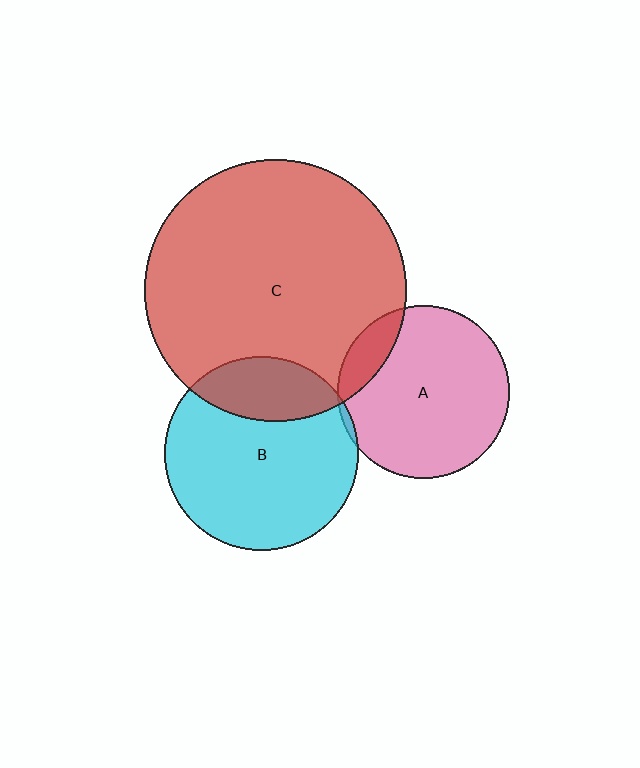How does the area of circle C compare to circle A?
Approximately 2.3 times.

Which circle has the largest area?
Circle C (red).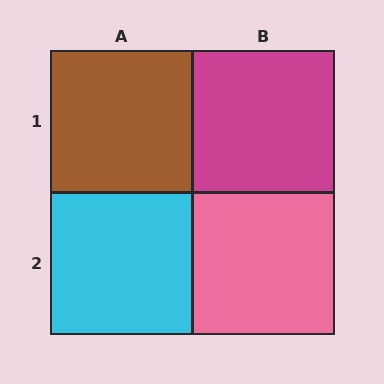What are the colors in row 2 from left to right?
Cyan, pink.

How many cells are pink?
1 cell is pink.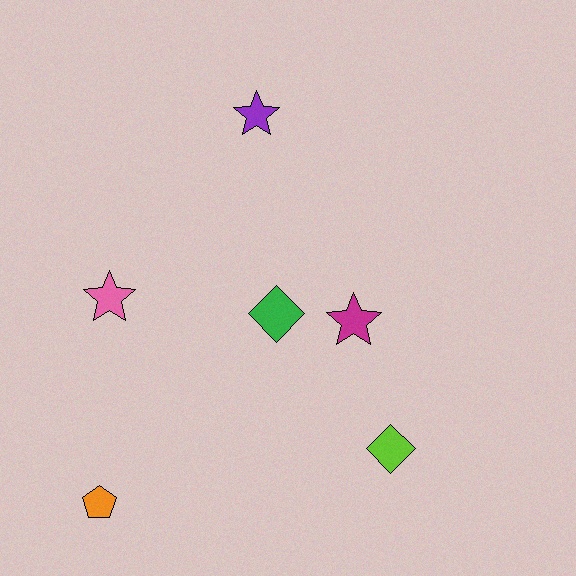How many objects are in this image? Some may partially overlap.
There are 6 objects.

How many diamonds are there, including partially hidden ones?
There are 2 diamonds.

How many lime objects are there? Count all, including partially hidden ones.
There is 1 lime object.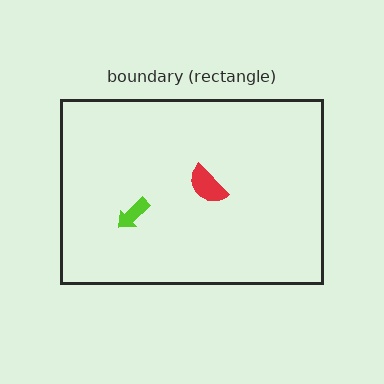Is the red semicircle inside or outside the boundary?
Inside.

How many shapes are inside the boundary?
2 inside, 0 outside.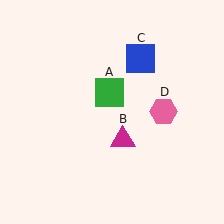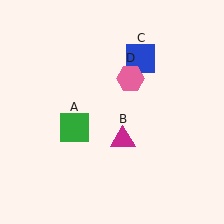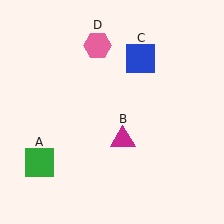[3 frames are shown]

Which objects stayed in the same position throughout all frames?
Magenta triangle (object B) and blue square (object C) remained stationary.